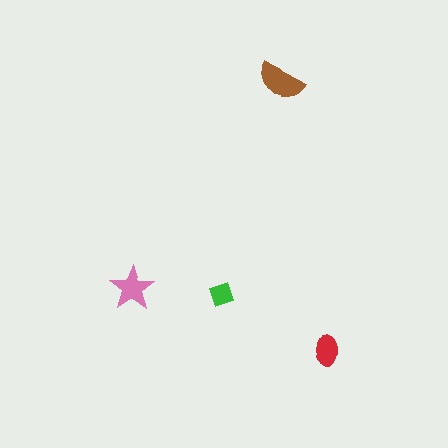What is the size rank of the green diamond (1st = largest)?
4th.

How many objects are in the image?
There are 4 objects in the image.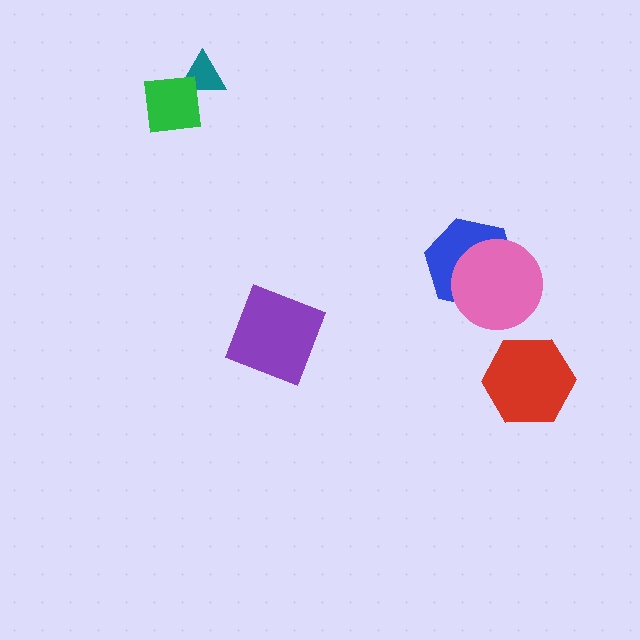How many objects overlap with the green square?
1 object overlaps with the green square.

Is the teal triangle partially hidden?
Yes, it is partially covered by another shape.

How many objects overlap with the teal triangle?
1 object overlaps with the teal triangle.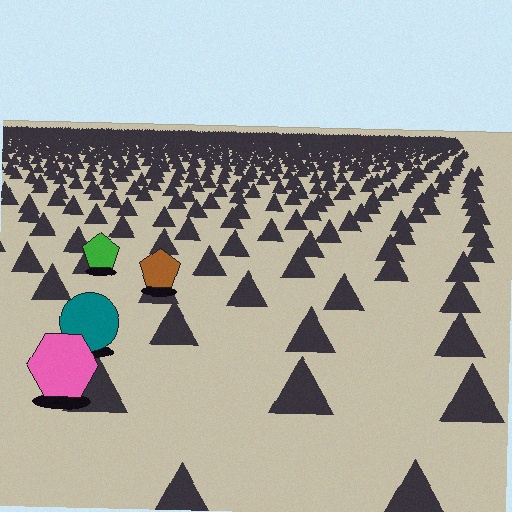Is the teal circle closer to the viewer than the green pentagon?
Yes. The teal circle is closer — you can tell from the texture gradient: the ground texture is coarser near it.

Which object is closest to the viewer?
The pink hexagon is closest. The texture marks near it are larger and more spread out.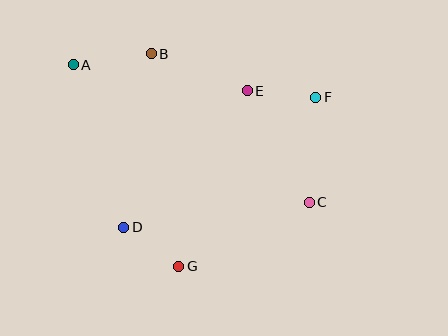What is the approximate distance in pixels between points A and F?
The distance between A and F is approximately 245 pixels.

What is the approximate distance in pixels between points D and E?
The distance between D and E is approximately 184 pixels.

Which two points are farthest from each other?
Points A and C are farthest from each other.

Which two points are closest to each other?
Points D and G are closest to each other.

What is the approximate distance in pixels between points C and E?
The distance between C and E is approximately 127 pixels.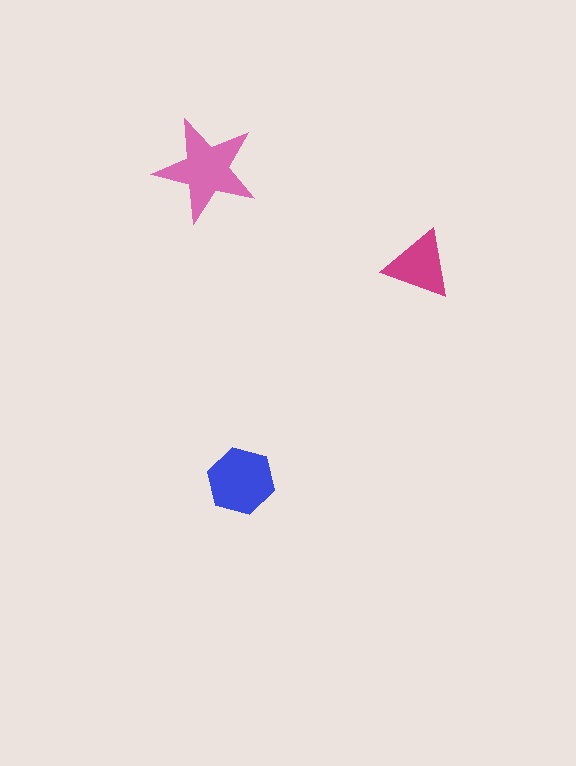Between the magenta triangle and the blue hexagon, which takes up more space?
The blue hexagon.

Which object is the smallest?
The magenta triangle.